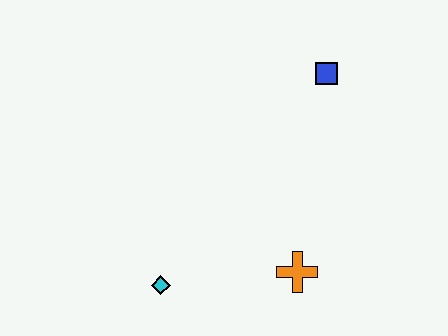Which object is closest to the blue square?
The orange cross is closest to the blue square.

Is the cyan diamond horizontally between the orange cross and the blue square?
No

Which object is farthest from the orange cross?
The blue square is farthest from the orange cross.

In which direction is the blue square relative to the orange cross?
The blue square is above the orange cross.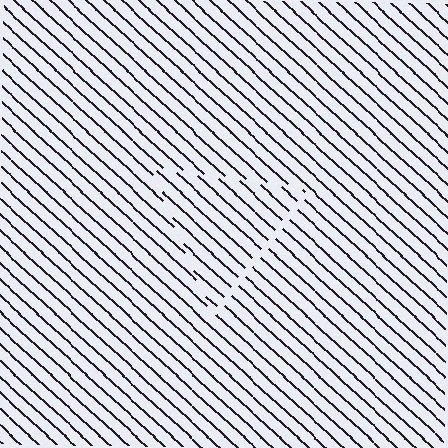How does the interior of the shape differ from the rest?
The interior of the shape contains the same grating, shifted by half a period — the contour is defined by the phase discontinuity where line-ends from the inner and outer gratings abut.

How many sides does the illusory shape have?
3 sides — the line-ends trace a triangle.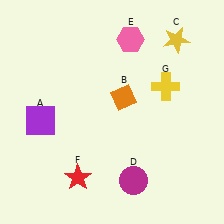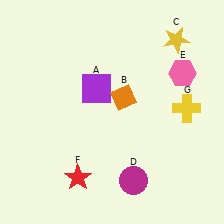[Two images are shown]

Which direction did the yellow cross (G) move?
The yellow cross (G) moved down.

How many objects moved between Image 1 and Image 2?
3 objects moved between the two images.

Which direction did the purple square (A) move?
The purple square (A) moved right.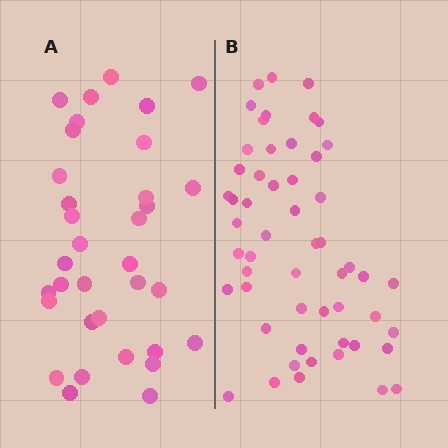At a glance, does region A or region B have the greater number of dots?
Region B (the right region) has more dots.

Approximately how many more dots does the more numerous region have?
Region B has approximately 20 more dots than region A.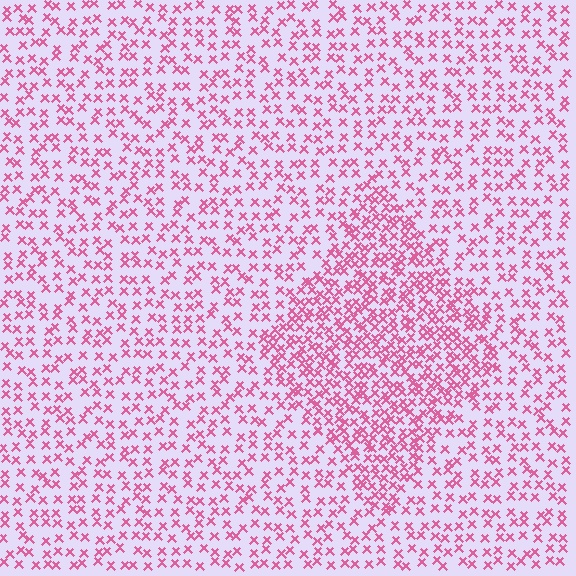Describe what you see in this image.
The image contains small pink elements arranged at two different densities. A diamond-shaped region is visible where the elements are more densely packed than the surrounding area.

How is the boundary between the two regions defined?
The boundary is defined by a change in element density (approximately 2.0x ratio). All elements are the same color, size, and shape.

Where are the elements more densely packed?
The elements are more densely packed inside the diamond boundary.